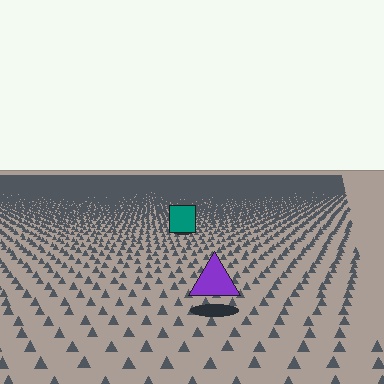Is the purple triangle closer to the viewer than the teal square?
Yes. The purple triangle is closer — you can tell from the texture gradient: the ground texture is coarser near it.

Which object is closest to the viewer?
The purple triangle is closest. The texture marks near it are larger and more spread out.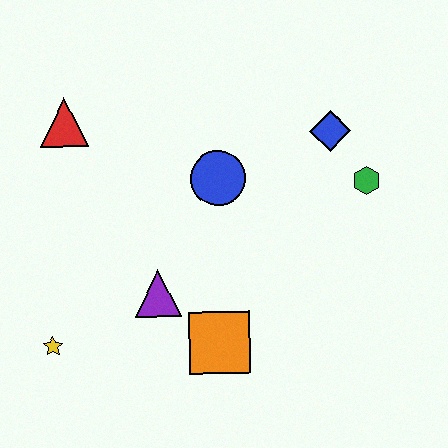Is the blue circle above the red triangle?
No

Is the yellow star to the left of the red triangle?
Yes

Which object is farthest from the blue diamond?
The yellow star is farthest from the blue diamond.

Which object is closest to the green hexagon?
The blue diamond is closest to the green hexagon.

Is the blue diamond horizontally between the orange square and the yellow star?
No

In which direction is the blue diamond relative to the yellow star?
The blue diamond is to the right of the yellow star.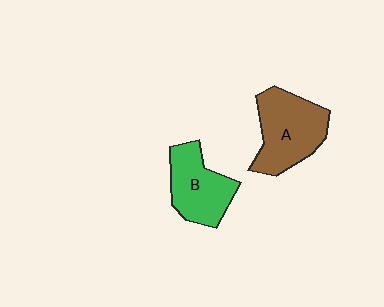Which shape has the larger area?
Shape A (brown).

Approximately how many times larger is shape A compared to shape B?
Approximately 1.2 times.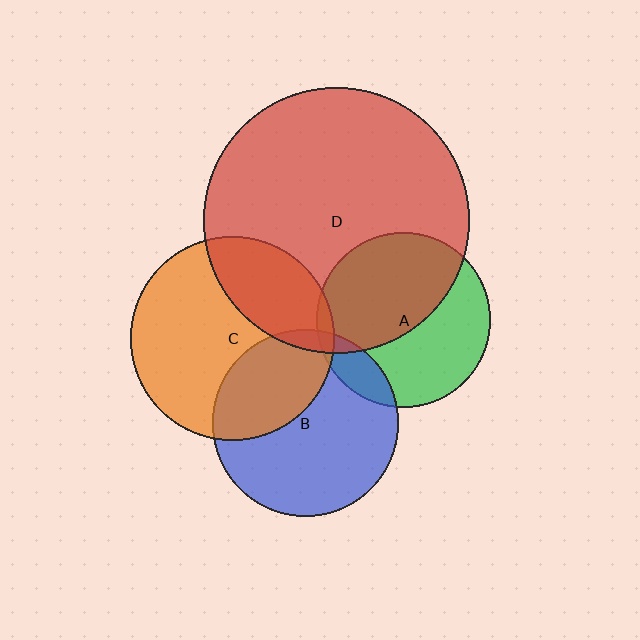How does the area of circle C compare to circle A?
Approximately 1.4 times.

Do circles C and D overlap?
Yes.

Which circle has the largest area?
Circle D (red).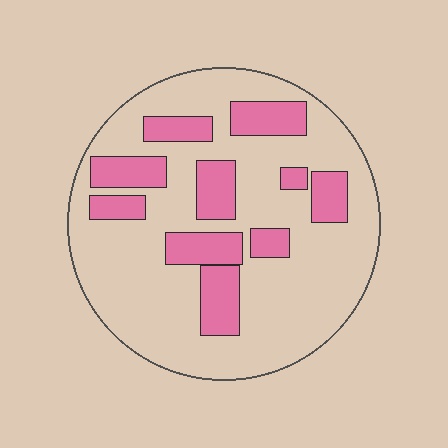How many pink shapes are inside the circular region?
10.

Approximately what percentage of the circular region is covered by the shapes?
Approximately 25%.